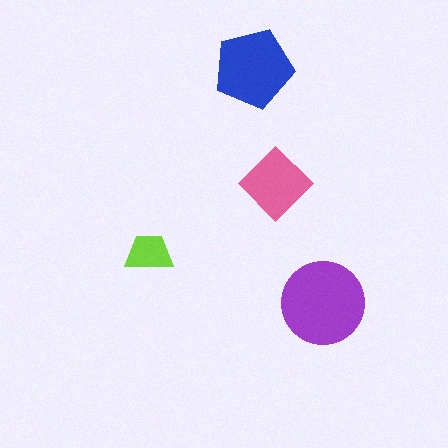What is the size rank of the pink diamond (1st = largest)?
3rd.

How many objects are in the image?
There are 4 objects in the image.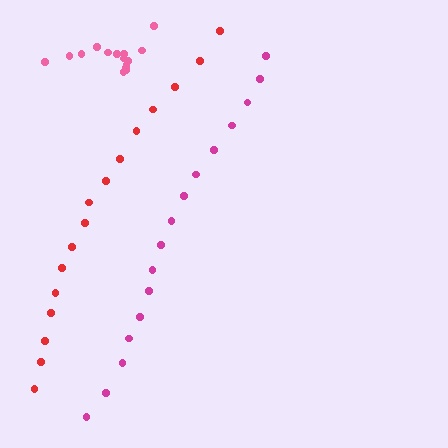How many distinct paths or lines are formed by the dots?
There are 3 distinct paths.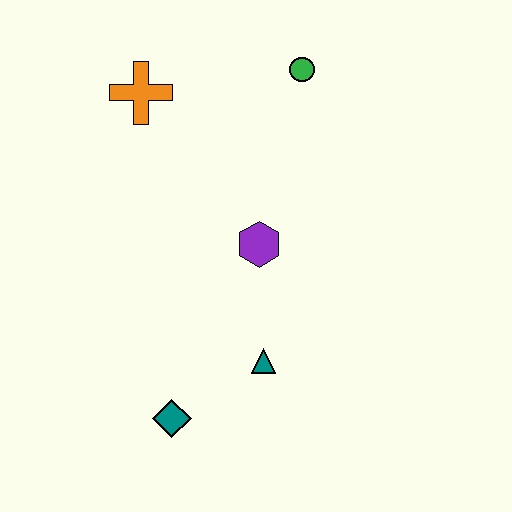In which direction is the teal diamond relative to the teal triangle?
The teal diamond is to the left of the teal triangle.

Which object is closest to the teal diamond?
The teal triangle is closest to the teal diamond.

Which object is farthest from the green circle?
The teal diamond is farthest from the green circle.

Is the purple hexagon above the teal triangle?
Yes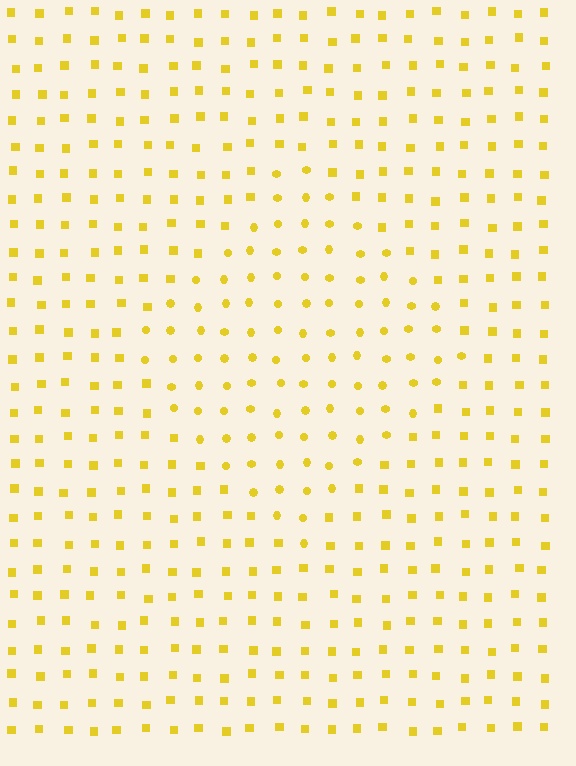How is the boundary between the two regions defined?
The boundary is defined by a change in element shape: circles inside vs. squares outside. All elements share the same color and spacing.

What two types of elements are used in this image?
The image uses circles inside the diamond region and squares outside it.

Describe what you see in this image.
The image is filled with small yellow elements arranged in a uniform grid. A diamond-shaped region contains circles, while the surrounding area contains squares. The boundary is defined purely by the change in element shape.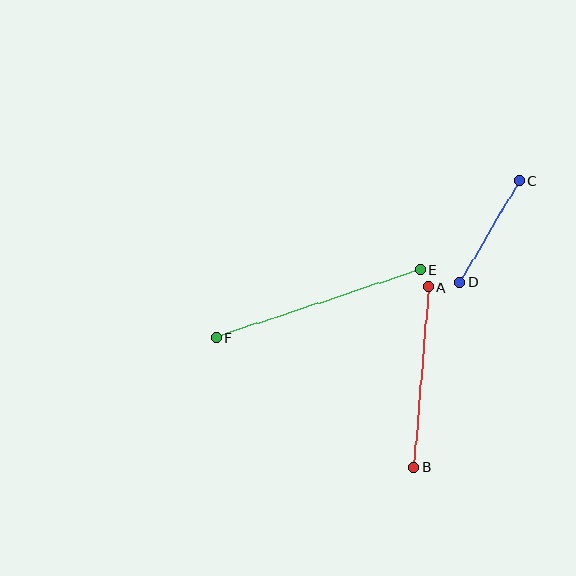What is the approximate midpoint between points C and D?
The midpoint is at approximately (489, 232) pixels.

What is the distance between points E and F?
The distance is approximately 215 pixels.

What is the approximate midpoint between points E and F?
The midpoint is at approximately (319, 304) pixels.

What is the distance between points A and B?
The distance is approximately 181 pixels.